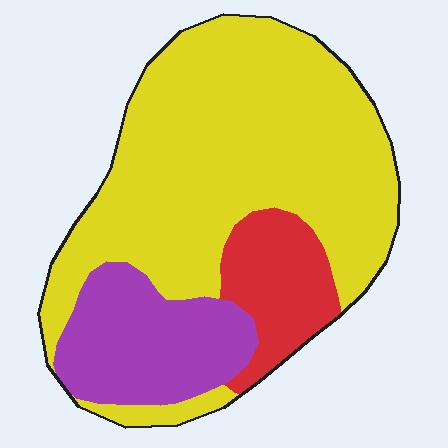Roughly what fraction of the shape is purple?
Purple covers 20% of the shape.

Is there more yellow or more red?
Yellow.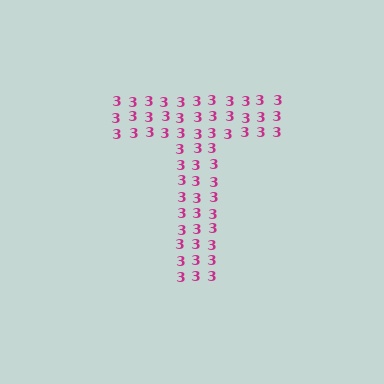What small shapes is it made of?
It is made of small digit 3's.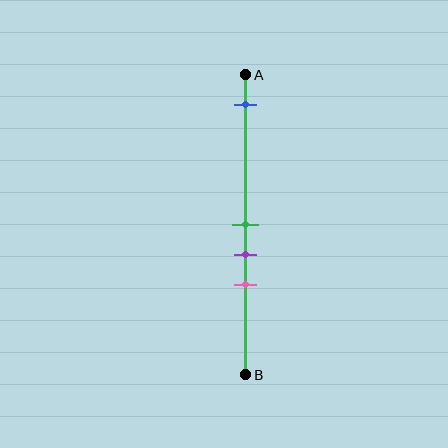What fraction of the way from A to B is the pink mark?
The pink mark is approximately 70% (0.7) of the way from A to B.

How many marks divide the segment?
There are 4 marks dividing the segment.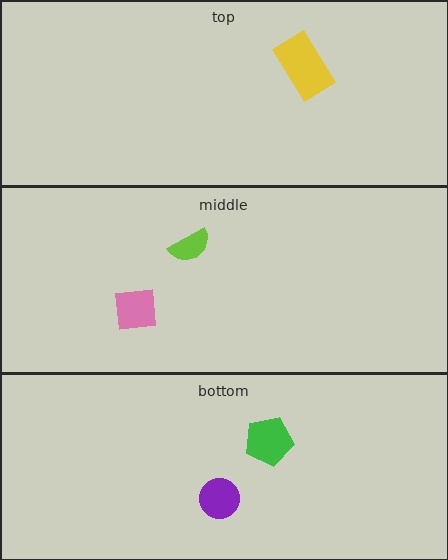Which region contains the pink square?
The middle region.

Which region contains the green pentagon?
The bottom region.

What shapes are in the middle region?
The lime semicircle, the pink square.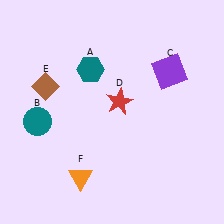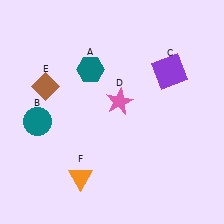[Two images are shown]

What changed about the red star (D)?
In Image 1, D is red. In Image 2, it changed to pink.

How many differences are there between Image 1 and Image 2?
There is 1 difference between the two images.